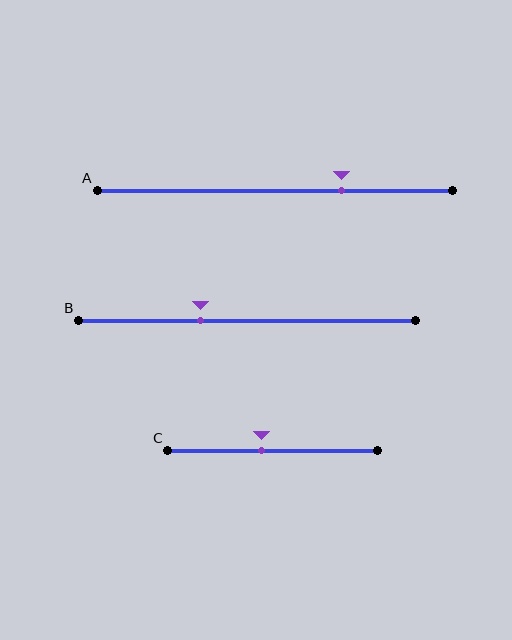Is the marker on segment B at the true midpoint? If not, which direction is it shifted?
No, the marker on segment B is shifted to the left by about 14% of the segment length.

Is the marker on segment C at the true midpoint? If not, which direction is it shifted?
No, the marker on segment C is shifted to the left by about 5% of the segment length.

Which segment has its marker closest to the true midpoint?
Segment C has its marker closest to the true midpoint.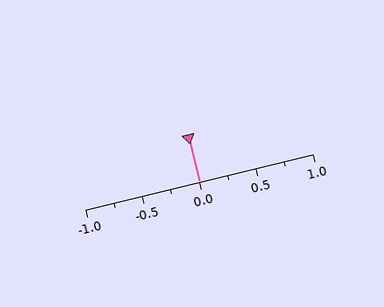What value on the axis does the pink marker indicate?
The marker indicates approximately 0.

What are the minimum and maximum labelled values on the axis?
The axis runs from -1.0 to 1.0.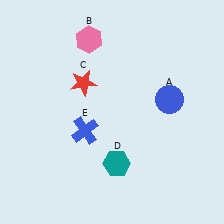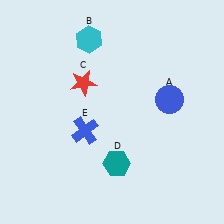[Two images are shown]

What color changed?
The hexagon (B) changed from pink in Image 1 to cyan in Image 2.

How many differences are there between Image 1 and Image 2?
There is 1 difference between the two images.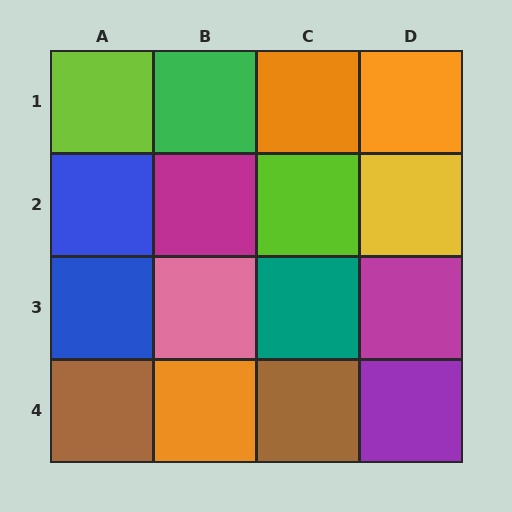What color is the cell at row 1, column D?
Orange.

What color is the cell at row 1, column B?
Green.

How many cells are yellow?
1 cell is yellow.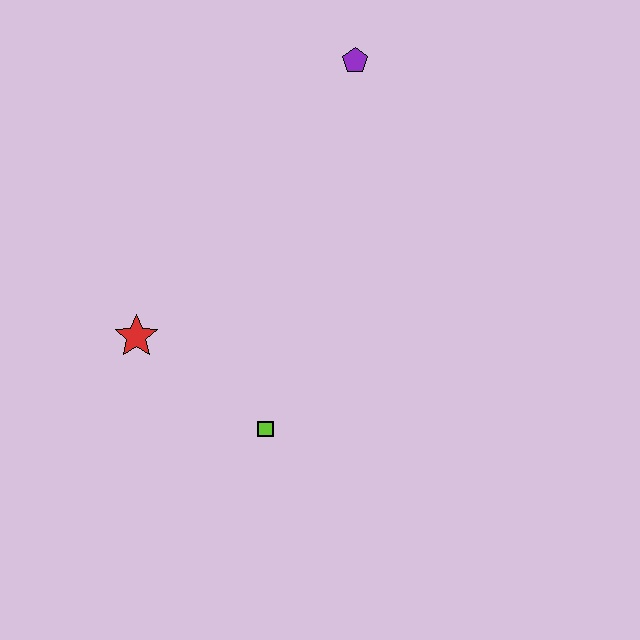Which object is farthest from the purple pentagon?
The lime square is farthest from the purple pentagon.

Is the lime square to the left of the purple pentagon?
Yes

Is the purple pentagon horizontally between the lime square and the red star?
No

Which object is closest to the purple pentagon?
The red star is closest to the purple pentagon.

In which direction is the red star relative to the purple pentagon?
The red star is below the purple pentagon.